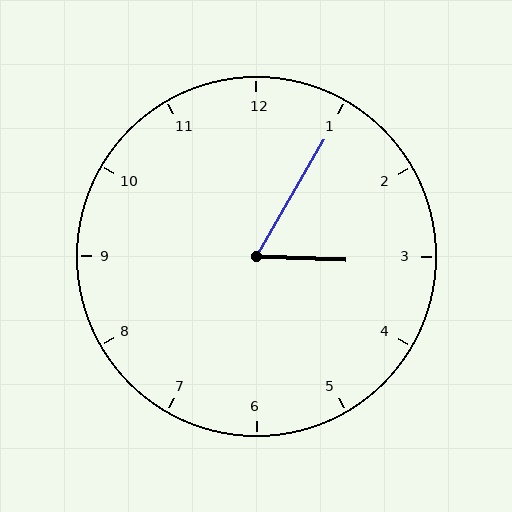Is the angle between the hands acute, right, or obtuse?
It is acute.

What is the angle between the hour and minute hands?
Approximately 62 degrees.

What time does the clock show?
3:05.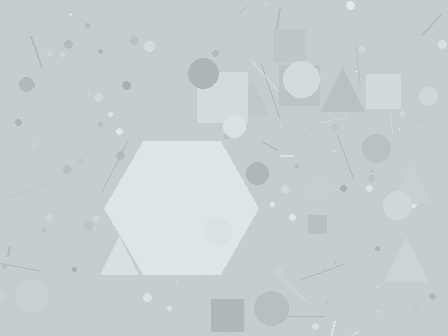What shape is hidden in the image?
A hexagon is hidden in the image.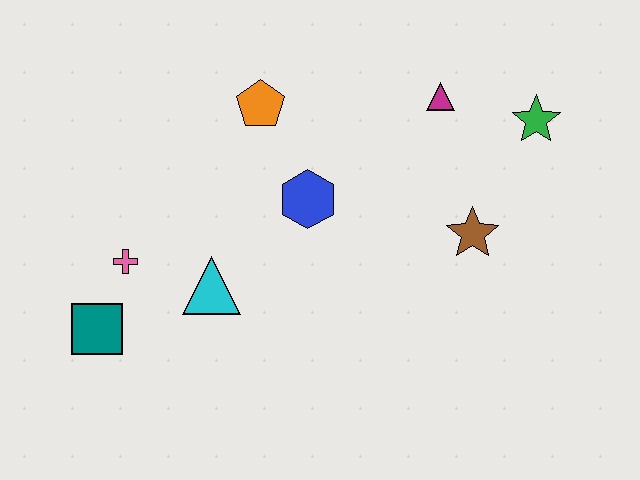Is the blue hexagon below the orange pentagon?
Yes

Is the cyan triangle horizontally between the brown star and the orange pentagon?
No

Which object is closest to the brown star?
The green star is closest to the brown star.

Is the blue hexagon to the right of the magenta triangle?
No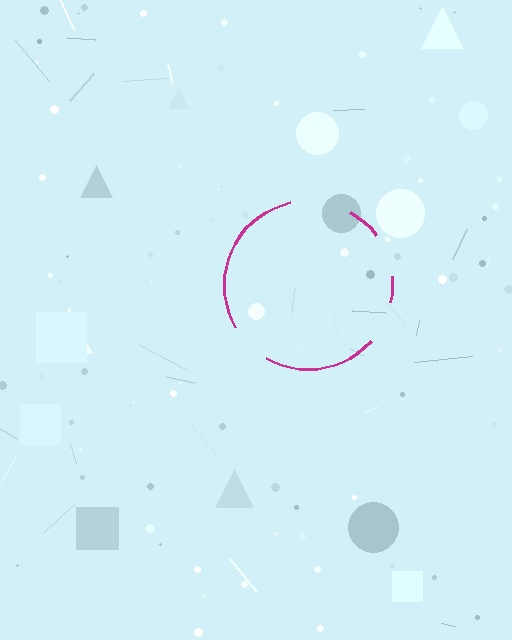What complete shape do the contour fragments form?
The contour fragments form a circle.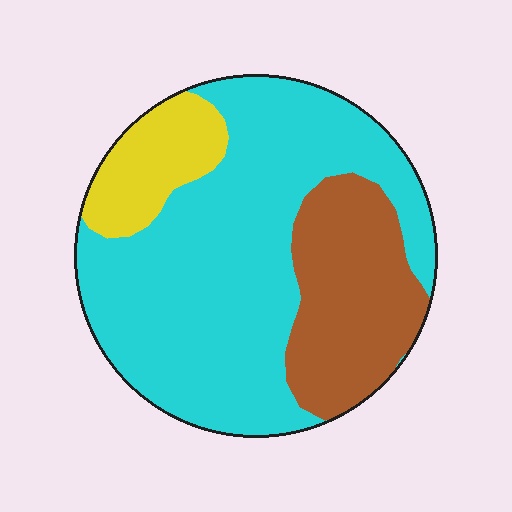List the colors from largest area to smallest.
From largest to smallest: cyan, brown, yellow.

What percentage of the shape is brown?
Brown takes up about one quarter (1/4) of the shape.